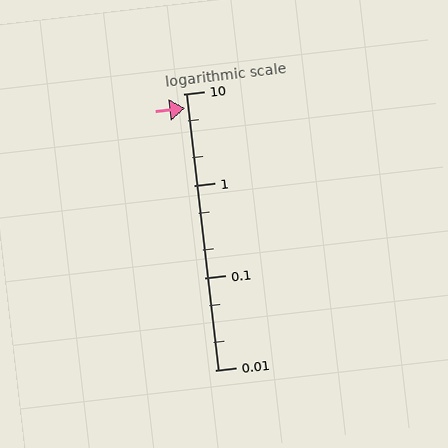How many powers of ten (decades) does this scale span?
The scale spans 3 decades, from 0.01 to 10.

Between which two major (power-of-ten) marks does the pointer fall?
The pointer is between 1 and 10.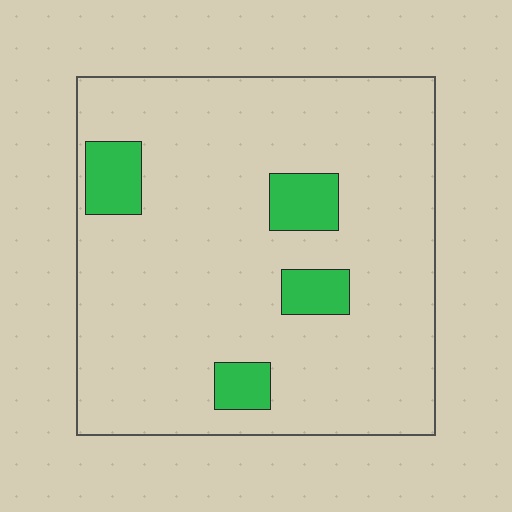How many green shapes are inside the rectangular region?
4.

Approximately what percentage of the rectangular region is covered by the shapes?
Approximately 10%.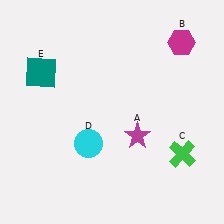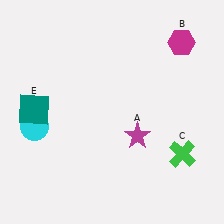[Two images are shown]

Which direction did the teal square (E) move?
The teal square (E) moved down.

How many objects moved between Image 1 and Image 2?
2 objects moved between the two images.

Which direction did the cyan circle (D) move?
The cyan circle (D) moved left.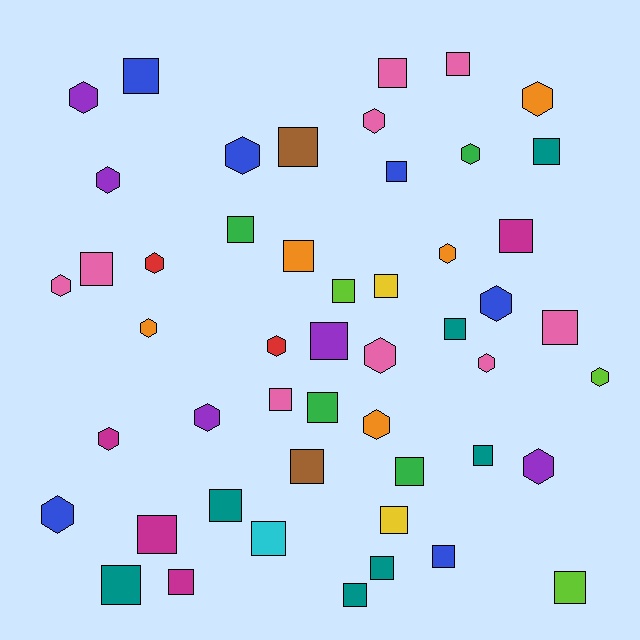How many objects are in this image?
There are 50 objects.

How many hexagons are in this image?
There are 20 hexagons.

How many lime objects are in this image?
There are 3 lime objects.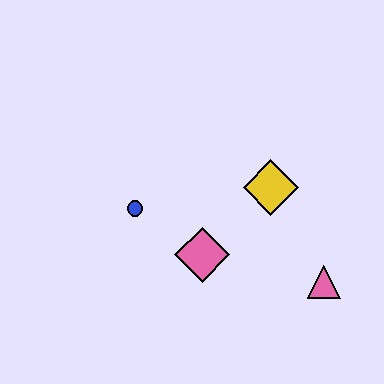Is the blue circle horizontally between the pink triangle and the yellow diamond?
No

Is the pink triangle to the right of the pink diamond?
Yes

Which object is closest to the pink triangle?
The yellow diamond is closest to the pink triangle.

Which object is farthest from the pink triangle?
The blue circle is farthest from the pink triangle.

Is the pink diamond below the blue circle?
Yes